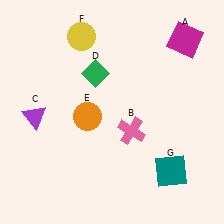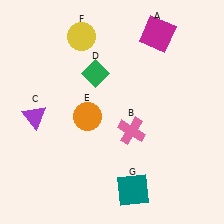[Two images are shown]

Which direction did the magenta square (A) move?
The magenta square (A) moved left.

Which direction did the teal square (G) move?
The teal square (G) moved left.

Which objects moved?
The objects that moved are: the magenta square (A), the teal square (G).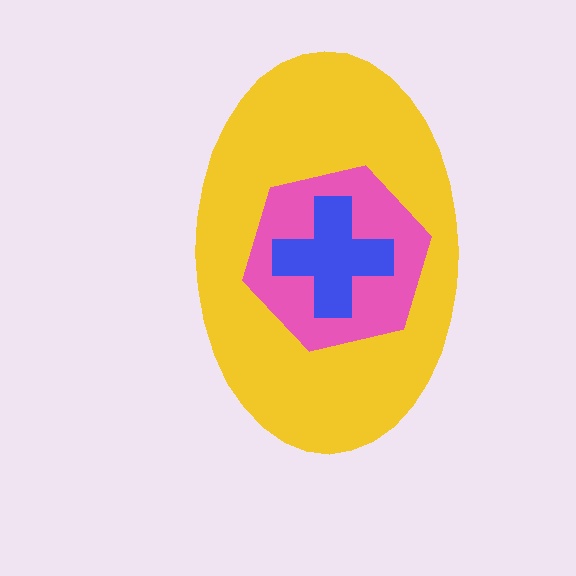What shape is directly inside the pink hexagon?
The blue cross.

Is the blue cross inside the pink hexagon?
Yes.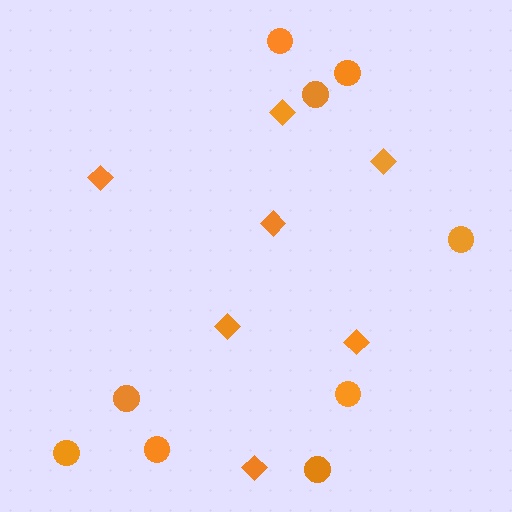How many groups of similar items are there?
There are 2 groups: one group of diamonds (7) and one group of circles (9).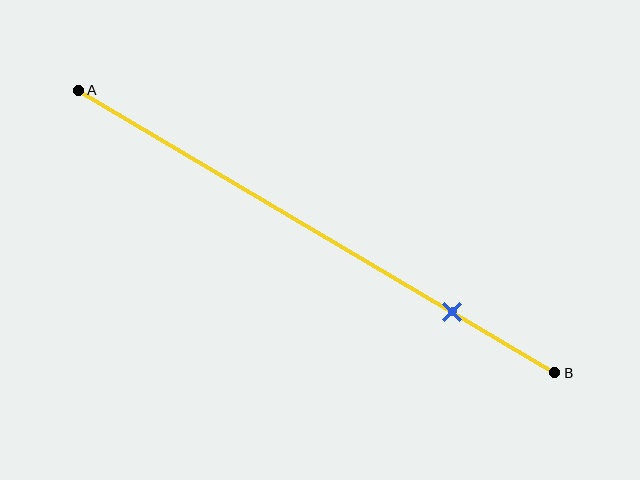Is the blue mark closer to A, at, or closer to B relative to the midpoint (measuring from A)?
The blue mark is closer to point B than the midpoint of segment AB.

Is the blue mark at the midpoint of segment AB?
No, the mark is at about 80% from A, not at the 50% midpoint.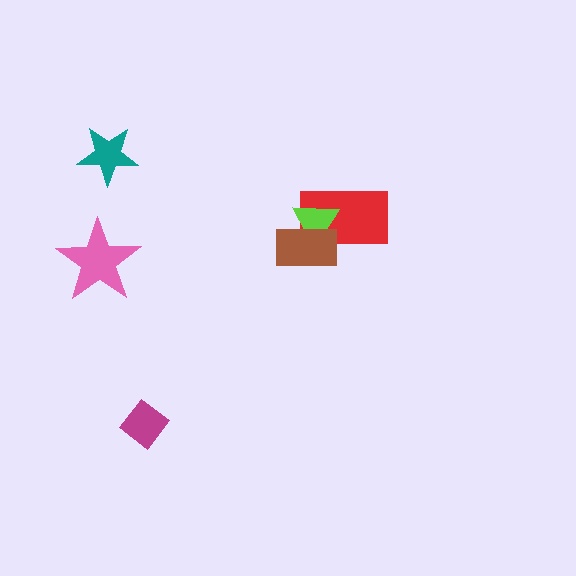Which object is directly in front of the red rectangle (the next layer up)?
The lime triangle is directly in front of the red rectangle.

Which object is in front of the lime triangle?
The brown rectangle is in front of the lime triangle.